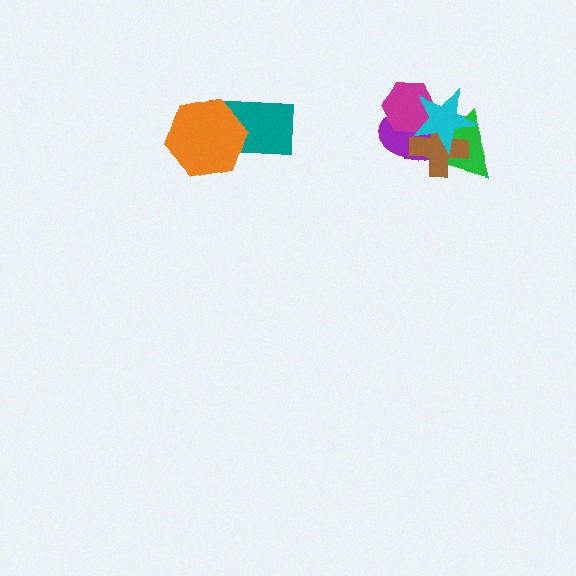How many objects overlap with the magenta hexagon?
3 objects overlap with the magenta hexagon.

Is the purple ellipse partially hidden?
Yes, it is partially covered by another shape.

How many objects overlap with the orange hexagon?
1 object overlaps with the orange hexagon.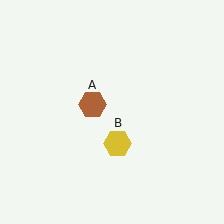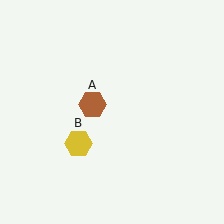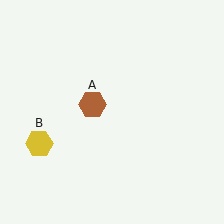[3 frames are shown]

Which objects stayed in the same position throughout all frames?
Brown hexagon (object A) remained stationary.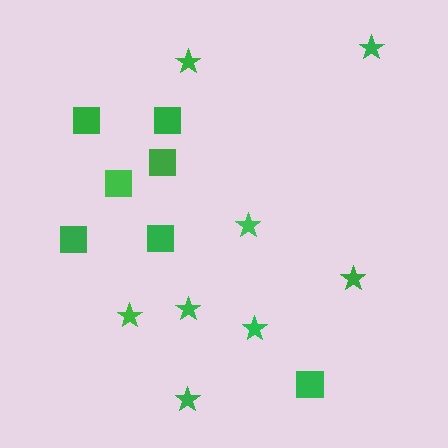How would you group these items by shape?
There are 2 groups: one group of stars (8) and one group of squares (7).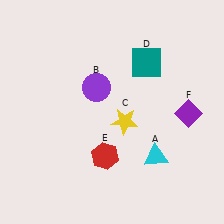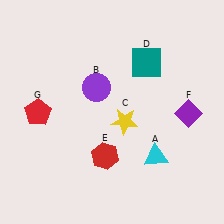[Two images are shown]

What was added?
A red pentagon (G) was added in Image 2.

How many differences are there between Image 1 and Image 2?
There is 1 difference between the two images.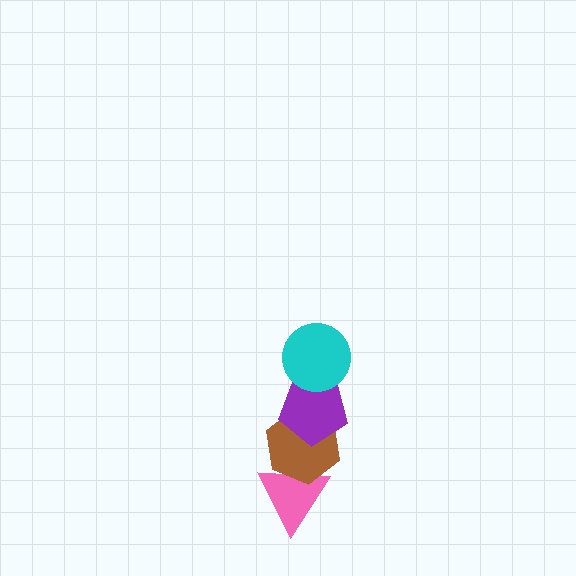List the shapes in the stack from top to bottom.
From top to bottom: the cyan circle, the purple pentagon, the brown hexagon, the pink triangle.